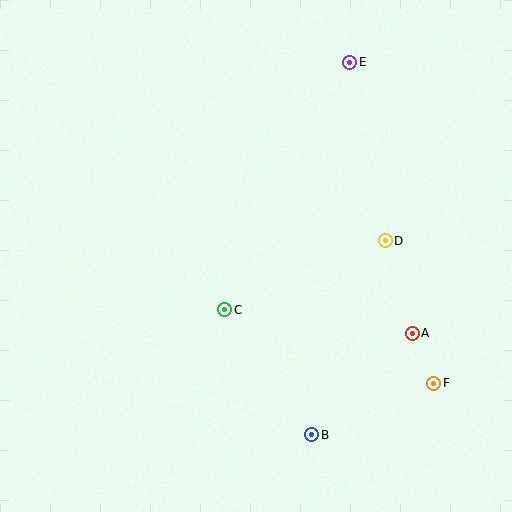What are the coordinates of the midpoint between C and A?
The midpoint between C and A is at (318, 322).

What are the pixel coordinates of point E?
Point E is at (350, 62).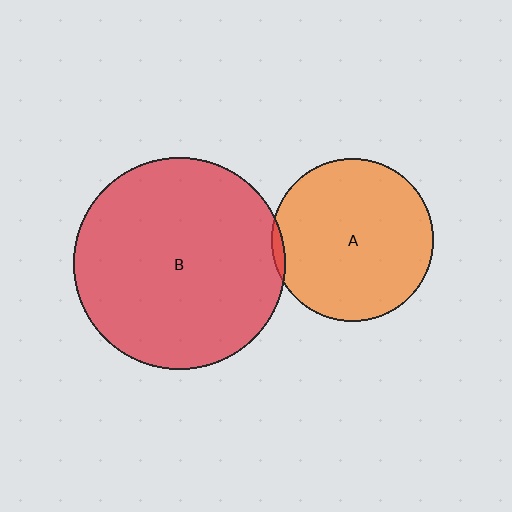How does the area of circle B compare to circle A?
Approximately 1.7 times.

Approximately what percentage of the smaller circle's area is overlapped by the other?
Approximately 5%.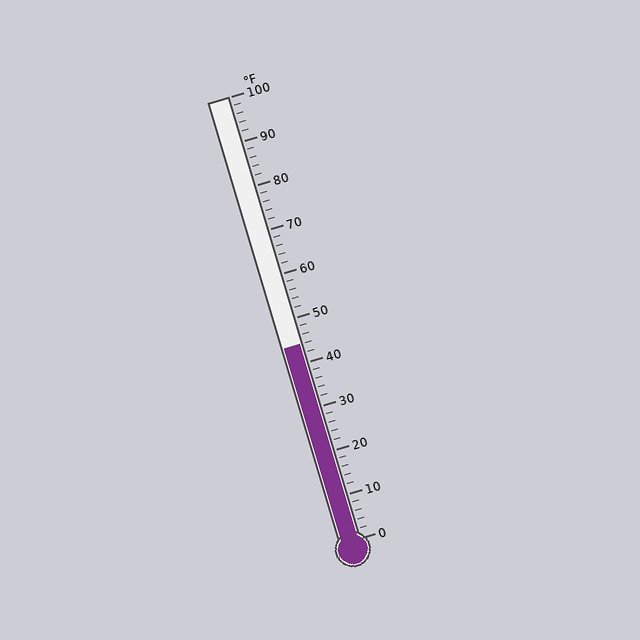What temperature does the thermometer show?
The thermometer shows approximately 44°F.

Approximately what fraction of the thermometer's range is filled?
The thermometer is filled to approximately 45% of its range.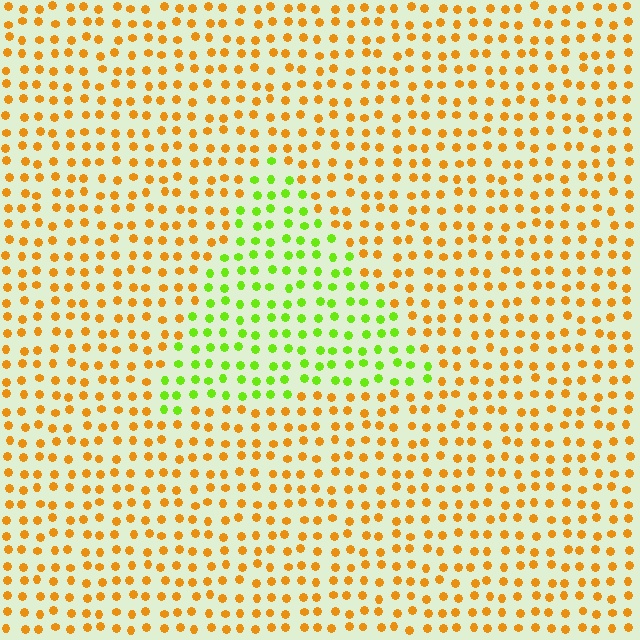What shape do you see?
I see a triangle.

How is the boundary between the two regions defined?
The boundary is defined purely by a slight shift in hue (about 60 degrees). Spacing, size, and orientation are identical on both sides.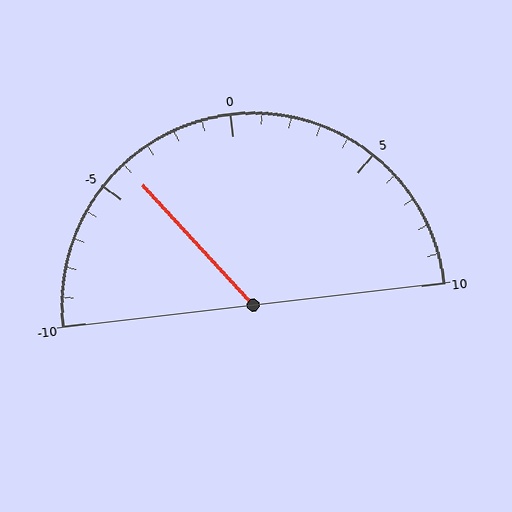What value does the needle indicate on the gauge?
The needle indicates approximately -4.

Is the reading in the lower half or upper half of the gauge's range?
The reading is in the lower half of the range (-10 to 10).